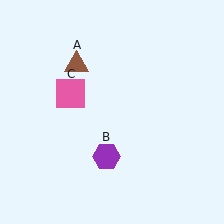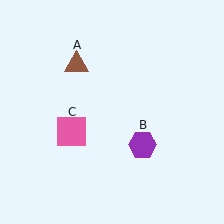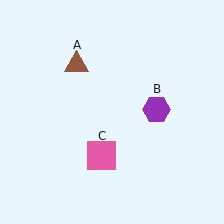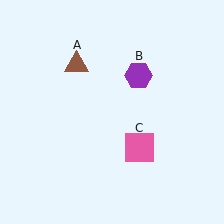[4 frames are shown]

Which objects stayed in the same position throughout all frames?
Brown triangle (object A) remained stationary.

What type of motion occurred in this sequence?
The purple hexagon (object B), pink square (object C) rotated counterclockwise around the center of the scene.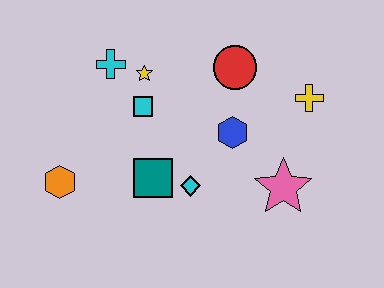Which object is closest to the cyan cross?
The yellow star is closest to the cyan cross.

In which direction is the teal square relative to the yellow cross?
The teal square is to the left of the yellow cross.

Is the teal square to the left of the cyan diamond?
Yes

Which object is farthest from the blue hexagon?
The orange hexagon is farthest from the blue hexagon.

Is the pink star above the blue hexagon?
No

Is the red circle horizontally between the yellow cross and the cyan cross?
Yes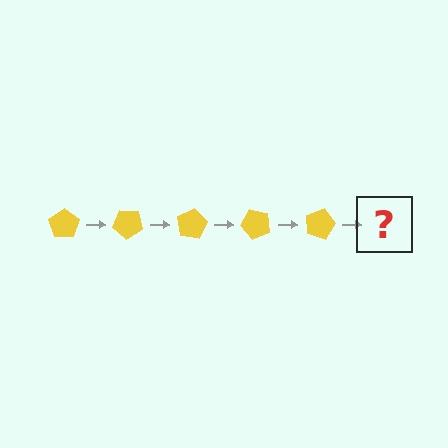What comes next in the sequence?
The next element should be a yellow pentagon rotated 200 degrees.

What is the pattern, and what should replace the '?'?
The pattern is that the pentagon rotates 40 degrees each step. The '?' should be a yellow pentagon rotated 200 degrees.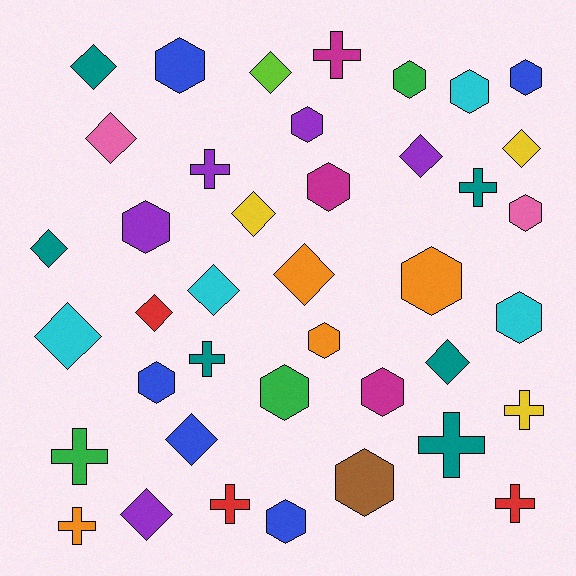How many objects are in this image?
There are 40 objects.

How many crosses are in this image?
There are 10 crosses.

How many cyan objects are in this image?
There are 4 cyan objects.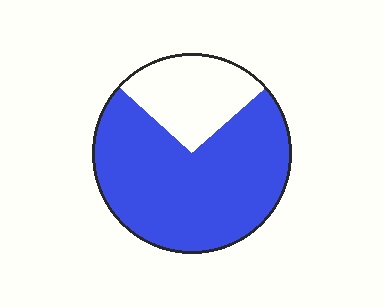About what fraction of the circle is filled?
About three quarters (3/4).